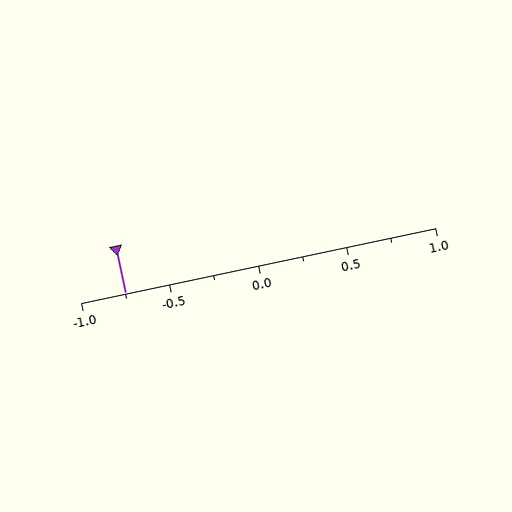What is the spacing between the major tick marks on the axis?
The major ticks are spaced 0.5 apart.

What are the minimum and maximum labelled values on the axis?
The axis runs from -1.0 to 1.0.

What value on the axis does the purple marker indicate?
The marker indicates approximately -0.75.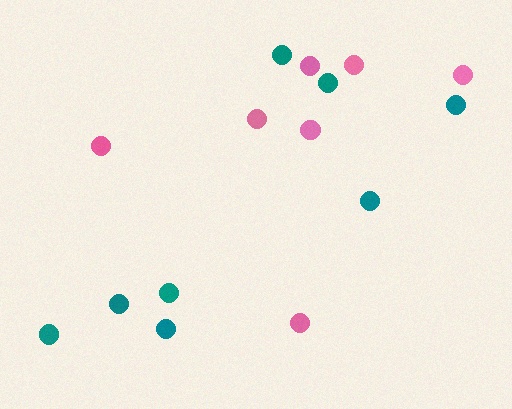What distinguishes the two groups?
There are 2 groups: one group of pink circles (7) and one group of teal circles (8).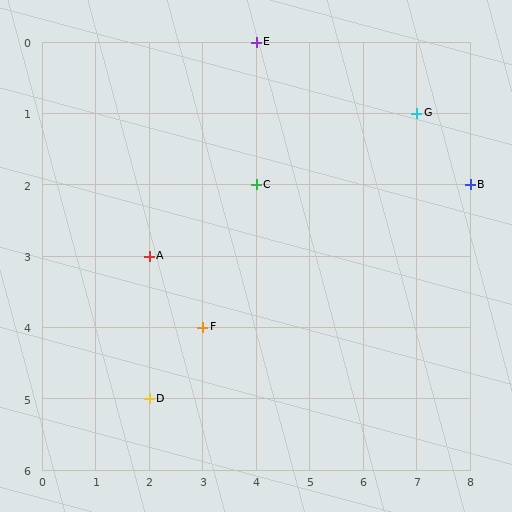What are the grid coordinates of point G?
Point G is at grid coordinates (7, 1).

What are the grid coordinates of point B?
Point B is at grid coordinates (8, 2).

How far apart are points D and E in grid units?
Points D and E are 2 columns and 5 rows apart (about 5.4 grid units diagonally).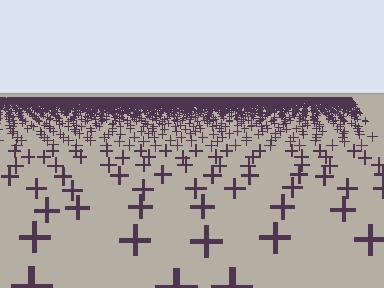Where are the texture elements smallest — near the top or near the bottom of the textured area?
Near the top.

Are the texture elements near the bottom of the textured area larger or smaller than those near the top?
Larger. Near the bottom, elements are closer to the viewer and appear at a bigger on-screen size.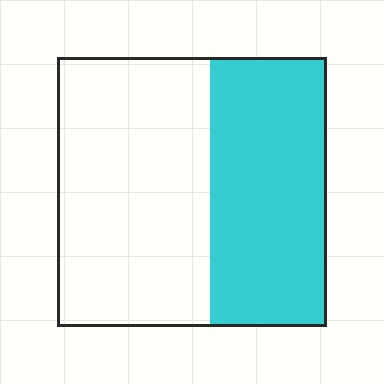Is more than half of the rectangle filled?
No.